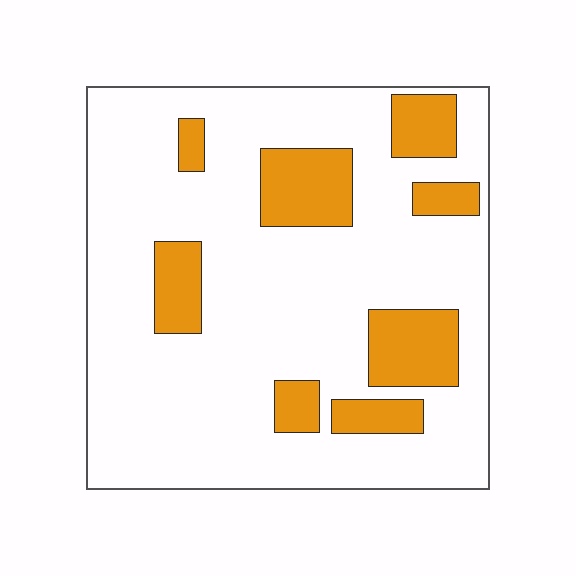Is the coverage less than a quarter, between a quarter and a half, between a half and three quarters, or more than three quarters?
Less than a quarter.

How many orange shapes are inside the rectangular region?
8.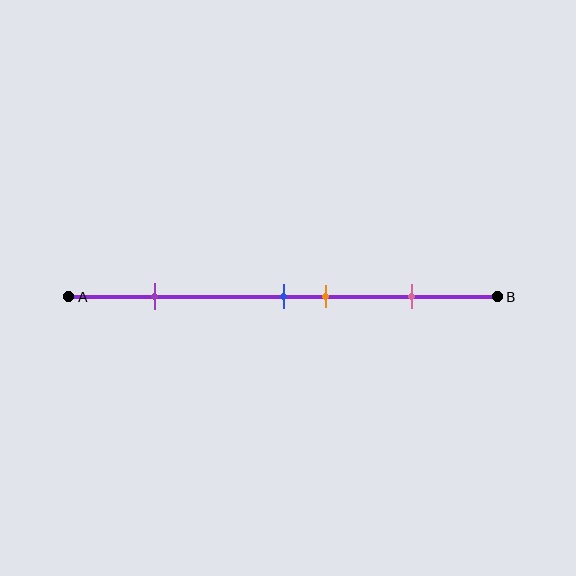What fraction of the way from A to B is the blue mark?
The blue mark is approximately 50% (0.5) of the way from A to B.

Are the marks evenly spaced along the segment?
No, the marks are not evenly spaced.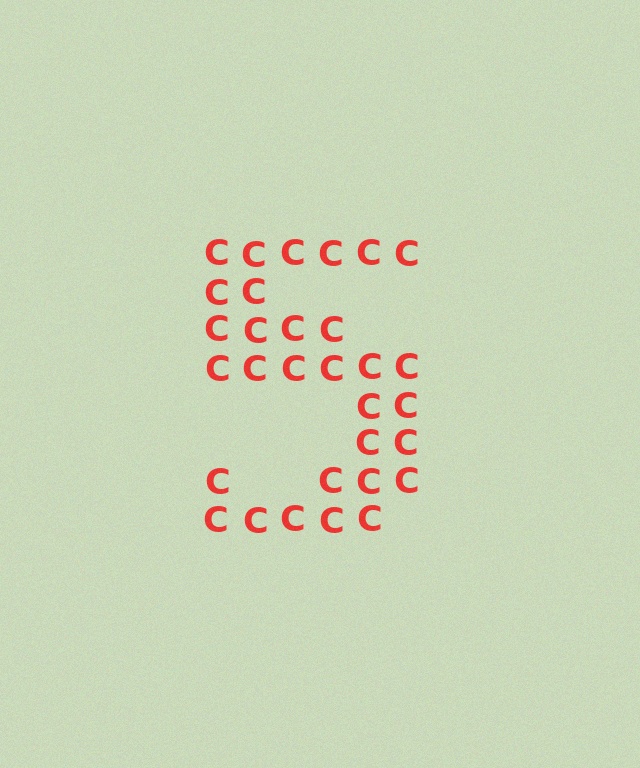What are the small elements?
The small elements are letter C's.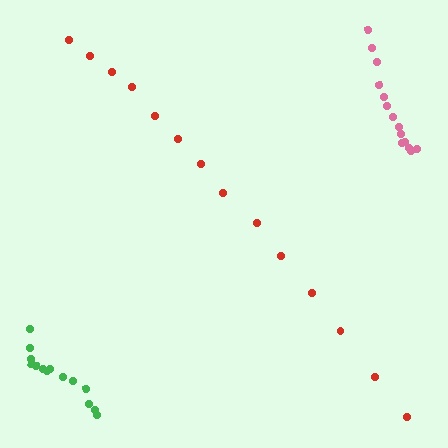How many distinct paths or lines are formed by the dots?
There are 3 distinct paths.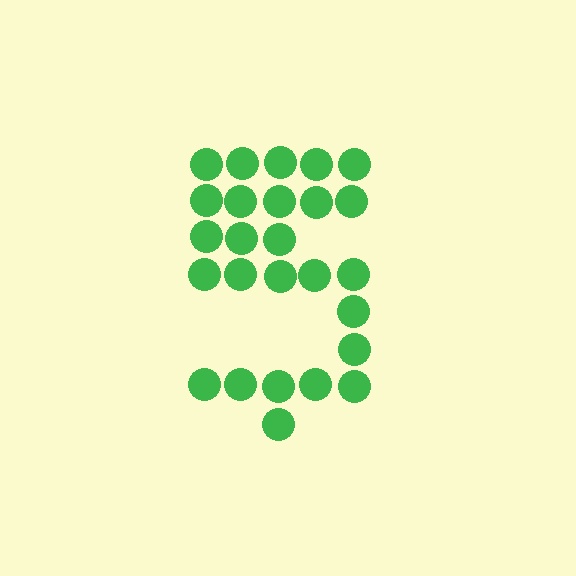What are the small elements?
The small elements are circles.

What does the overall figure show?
The overall figure shows the digit 5.